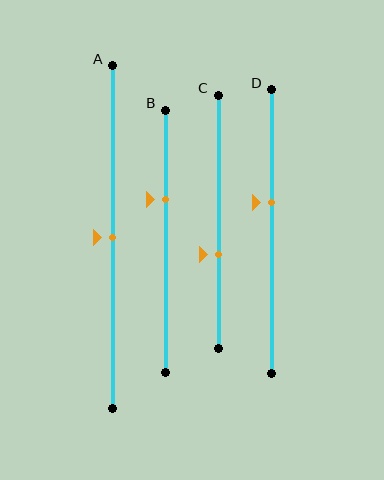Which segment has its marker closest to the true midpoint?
Segment A has its marker closest to the true midpoint.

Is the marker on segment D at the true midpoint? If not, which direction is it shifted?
No, the marker on segment D is shifted upward by about 10% of the segment length.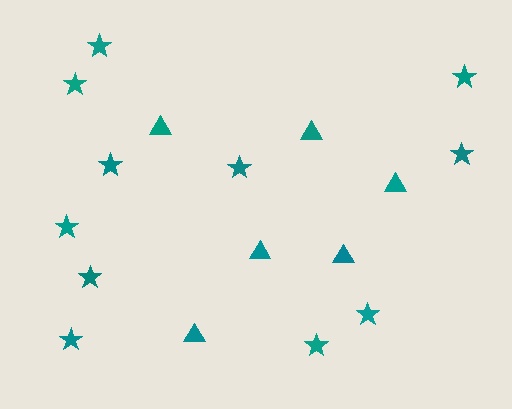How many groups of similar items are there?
There are 2 groups: one group of stars (11) and one group of triangles (6).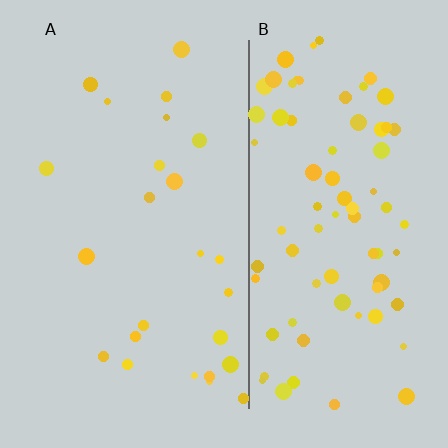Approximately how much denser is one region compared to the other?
Approximately 3.2× — region B over region A.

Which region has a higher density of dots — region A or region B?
B (the right).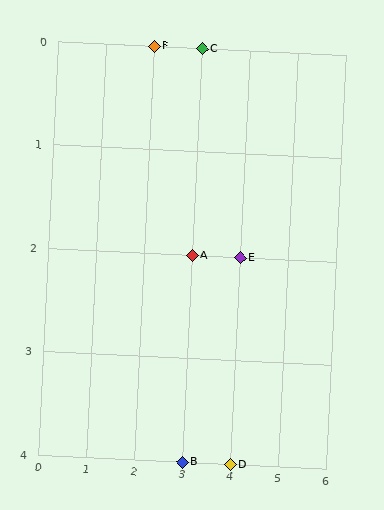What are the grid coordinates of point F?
Point F is at grid coordinates (2, 0).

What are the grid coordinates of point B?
Point B is at grid coordinates (3, 4).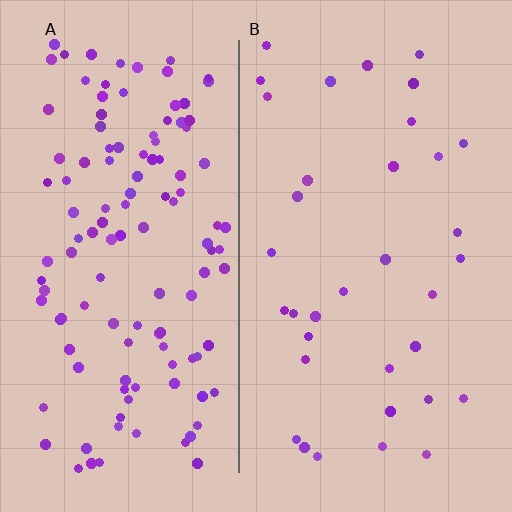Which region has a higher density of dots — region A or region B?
A (the left).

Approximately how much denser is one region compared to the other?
Approximately 3.5× — region A over region B.